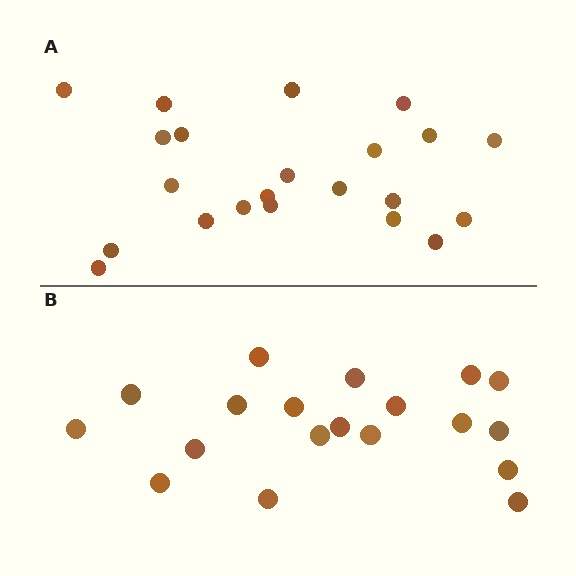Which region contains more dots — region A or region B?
Region A (the top region) has more dots.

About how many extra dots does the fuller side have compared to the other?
Region A has just a few more — roughly 2 or 3 more dots than region B.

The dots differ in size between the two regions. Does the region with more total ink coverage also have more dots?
No. Region B has more total ink coverage because its dots are larger, but region A actually contains more individual dots. Total area can be misleading — the number of items is what matters here.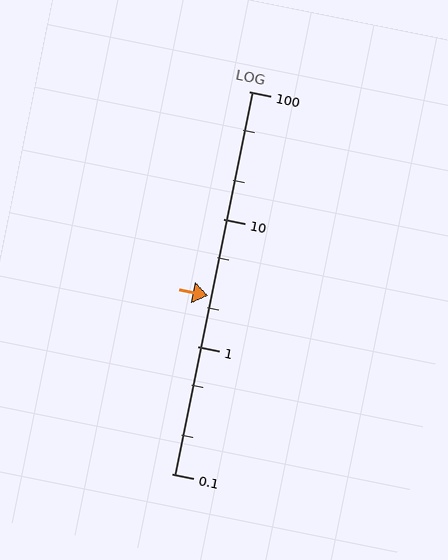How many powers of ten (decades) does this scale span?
The scale spans 3 decades, from 0.1 to 100.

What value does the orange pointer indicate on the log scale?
The pointer indicates approximately 2.5.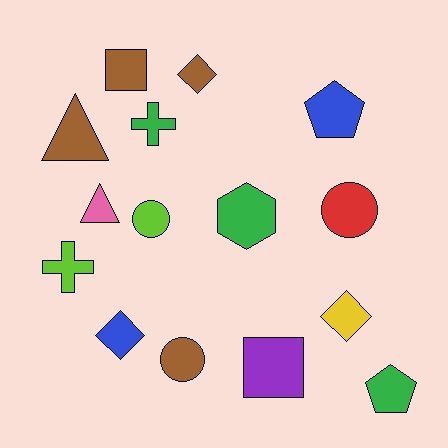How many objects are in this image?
There are 15 objects.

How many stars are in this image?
There are no stars.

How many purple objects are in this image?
There is 1 purple object.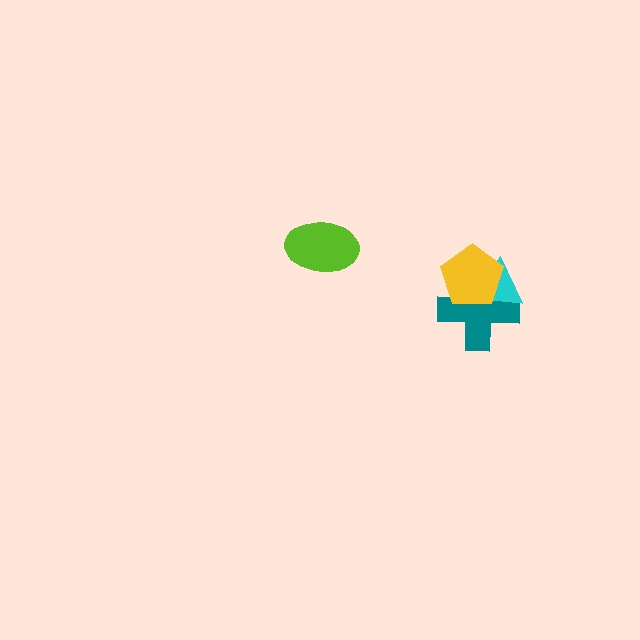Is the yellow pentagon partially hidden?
No, no other shape covers it.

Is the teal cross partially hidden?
Yes, it is partially covered by another shape.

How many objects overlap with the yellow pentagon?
2 objects overlap with the yellow pentagon.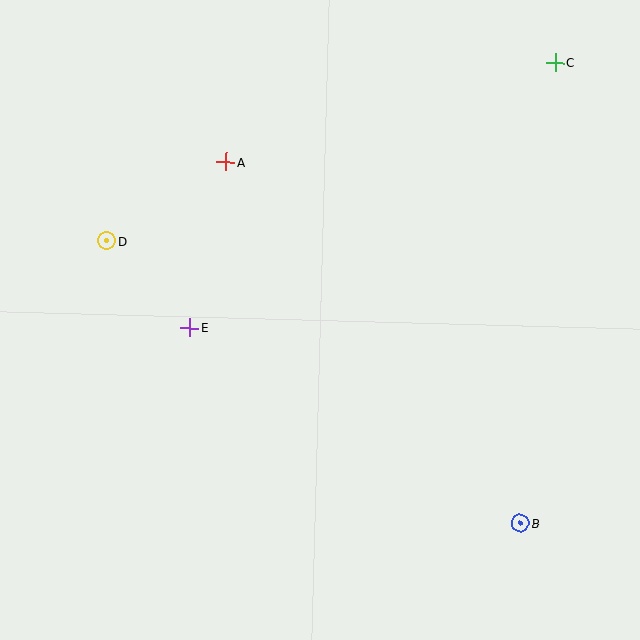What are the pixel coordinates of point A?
Point A is at (226, 162).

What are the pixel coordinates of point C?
Point C is at (555, 63).